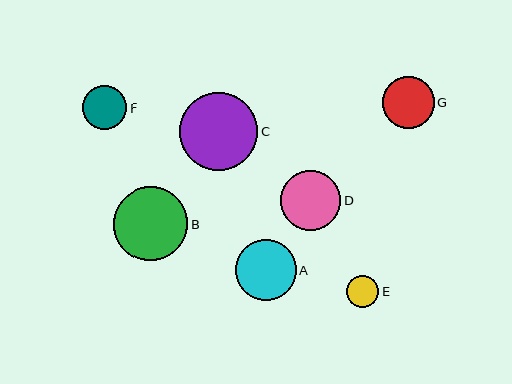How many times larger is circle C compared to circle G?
Circle C is approximately 1.5 times the size of circle G.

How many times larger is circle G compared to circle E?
Circle G is approximately 1.6 times the size of circle E.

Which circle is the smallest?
Circle E is the smallest with a size of approximately 32 pixels.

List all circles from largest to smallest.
From largest to smallest: C, B, A, D, G, F, E.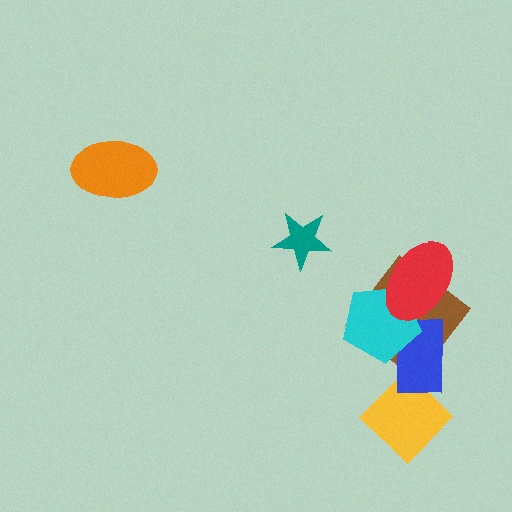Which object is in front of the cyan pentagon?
The red ellipse is in front of the cyan pentagon.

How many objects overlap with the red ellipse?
2 objects overlap with the red ellipse.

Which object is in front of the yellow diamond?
The blue rectangle is in front of the yellow diamond.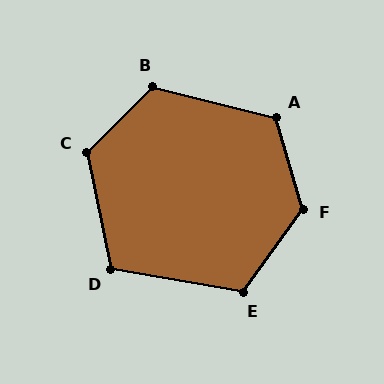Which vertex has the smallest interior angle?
D, at approximately 111 degrees.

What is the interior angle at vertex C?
Approximately 123 degrees (obtuse).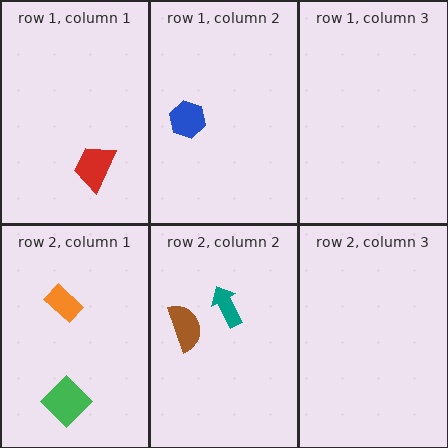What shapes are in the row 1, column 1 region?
The red trapezoid.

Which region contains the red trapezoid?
The row 1, column 1 region.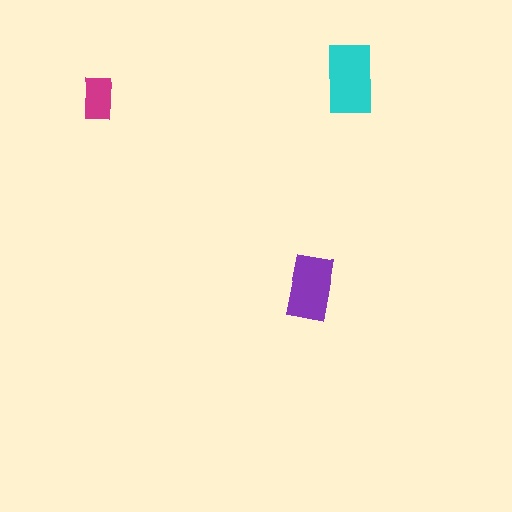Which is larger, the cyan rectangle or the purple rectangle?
The cyan one.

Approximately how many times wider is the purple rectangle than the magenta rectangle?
About 1.5 times wider.